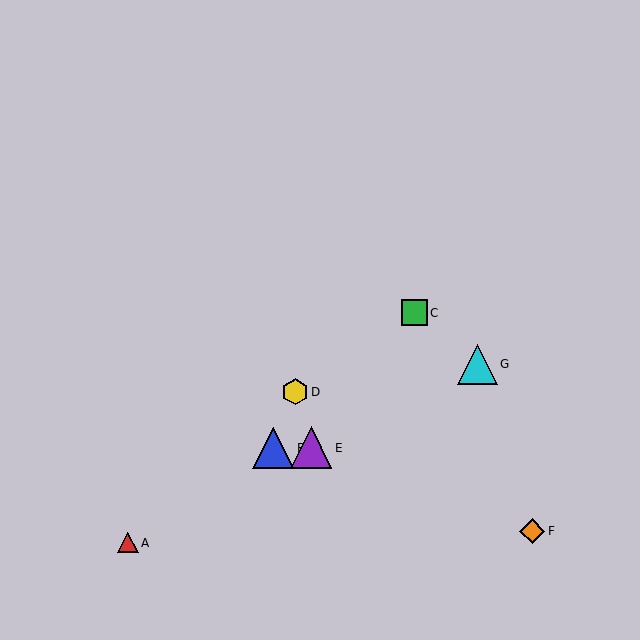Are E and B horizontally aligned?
Yes, both are at y≈448.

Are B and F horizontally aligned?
No, B is at y≈448 and F is at y≈531.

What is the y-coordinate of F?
Object F is at y≈531.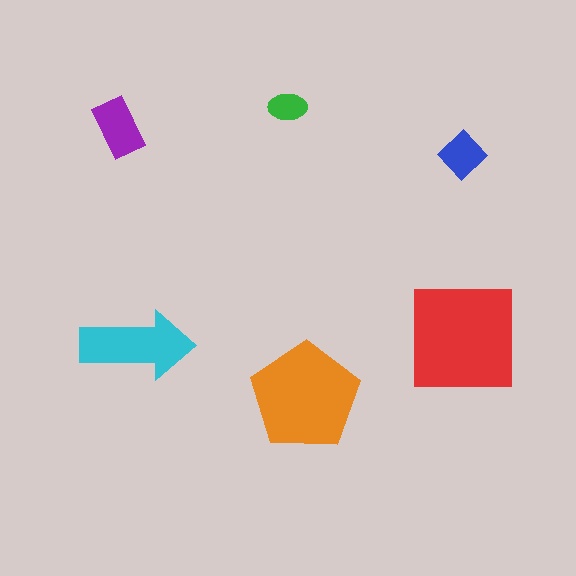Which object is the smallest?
The green ellipse.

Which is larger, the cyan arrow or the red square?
The red square.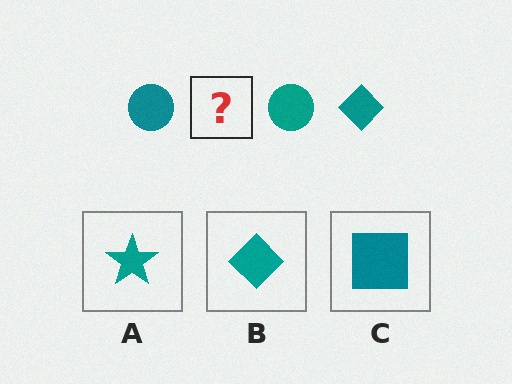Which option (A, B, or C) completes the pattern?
B.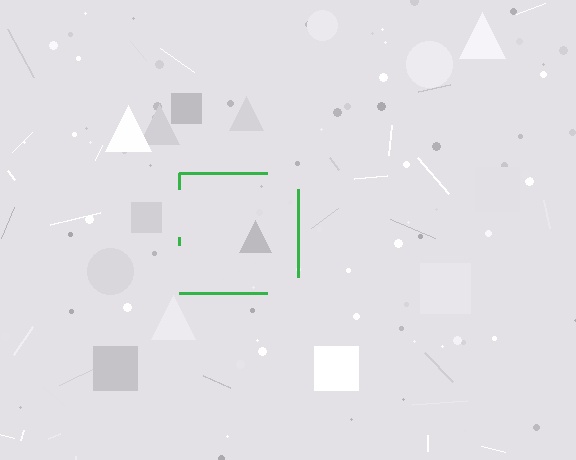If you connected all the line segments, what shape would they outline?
They would outline a square.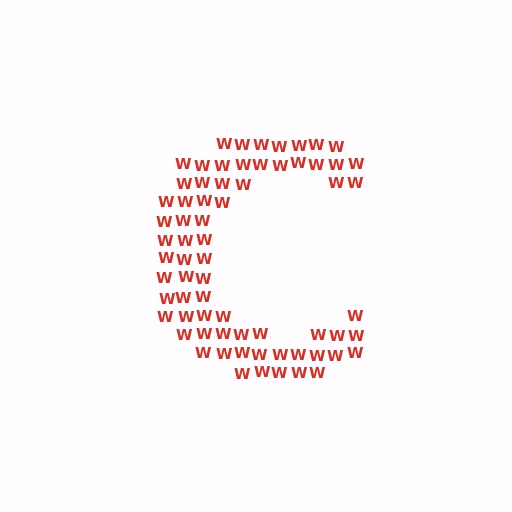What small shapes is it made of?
It is made of small letter W's.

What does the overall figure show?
The overall figure shows the letter C.